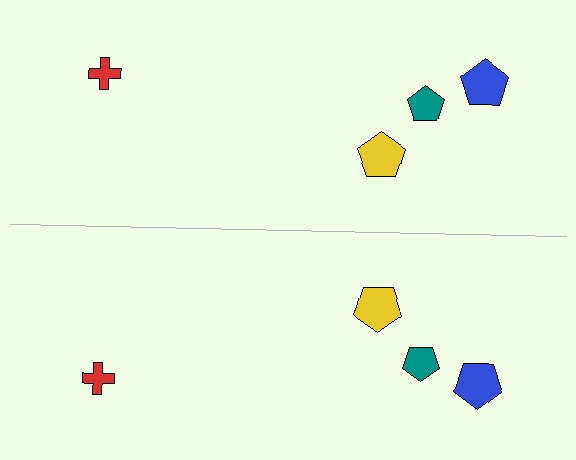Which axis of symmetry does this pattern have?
The pattern has a horizontal axis of symmetry running through the center of the image.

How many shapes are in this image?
There are 8 shapes in this image.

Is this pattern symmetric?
Yes, this pattern has bilateral (reflection) symmetry.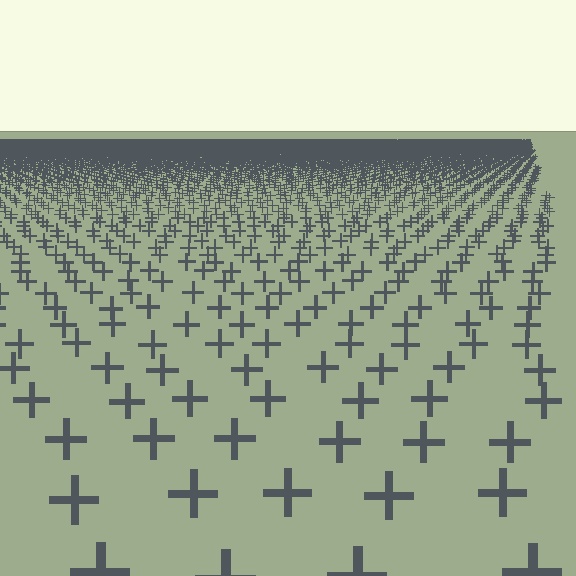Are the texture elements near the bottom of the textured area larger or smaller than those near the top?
Larger. Near the bottom, elements are closer to the viewer and appear at a bigger on-screen size.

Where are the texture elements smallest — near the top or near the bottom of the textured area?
Near the top.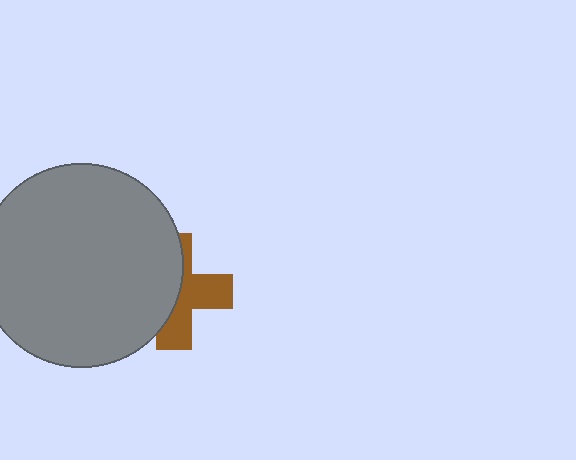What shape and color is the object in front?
The object in front is a gray circle.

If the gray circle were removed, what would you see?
You would see the complete brown cross.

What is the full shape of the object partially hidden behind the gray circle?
The partially hidden object is a brown cross.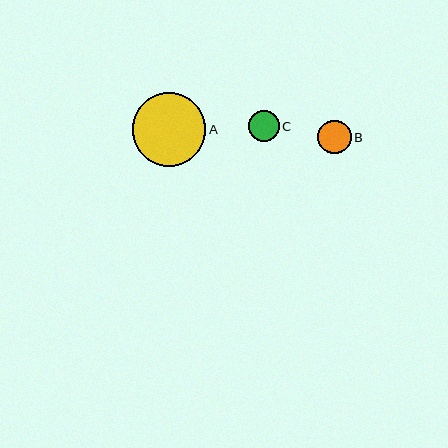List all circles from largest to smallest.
From largest to smallest: A, B, C.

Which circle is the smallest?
Circle C is the smallest with a size of approximately 30 pixels.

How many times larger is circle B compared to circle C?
Circle B is approximately 1.1 times the size of circle C.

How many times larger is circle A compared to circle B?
Circle A is approximately 2.2 times the size of circle B.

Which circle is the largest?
Circle A is the largest with a size of approximately 74 pixels.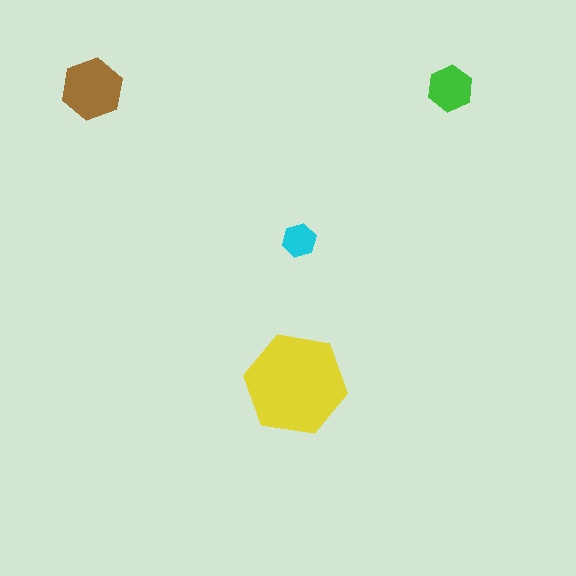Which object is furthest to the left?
The brown hexagon is leftmost.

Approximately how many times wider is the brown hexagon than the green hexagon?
About 1.5 times wider.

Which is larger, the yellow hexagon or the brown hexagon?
The yellow one.